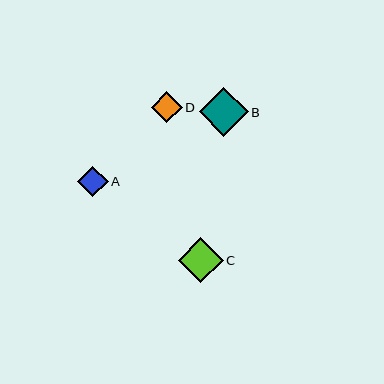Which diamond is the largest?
Diamond B is the largest with a size of approximately 49 pixels.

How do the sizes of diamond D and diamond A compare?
Diamond D and diamond A are approximately the same size.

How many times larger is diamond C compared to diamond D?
Diamond C is approximately 1.5 times the size of diamond D.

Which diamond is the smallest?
Diamond A is the smallest with a size of approximately 31 pixels.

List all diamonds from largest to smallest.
From largest to smallest: B, C, D, A.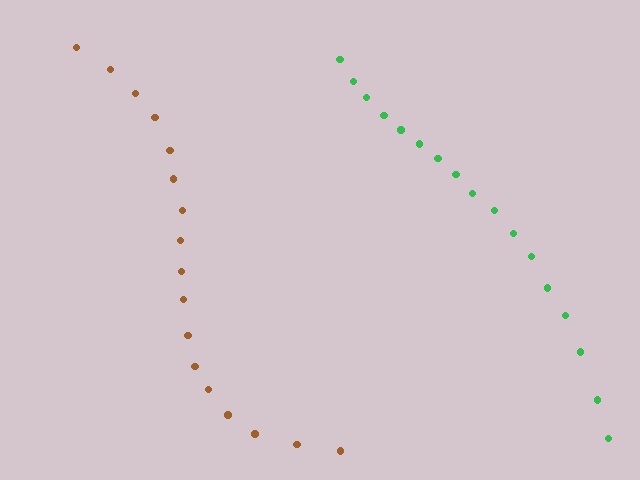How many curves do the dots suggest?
There are 2 distinct paths.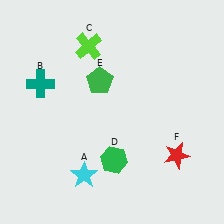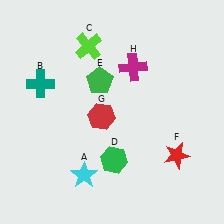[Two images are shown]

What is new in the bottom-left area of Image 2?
A red hexagon (G) was added in the bottom-left area of Image 2.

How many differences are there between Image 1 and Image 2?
There are 2 differences between the two images.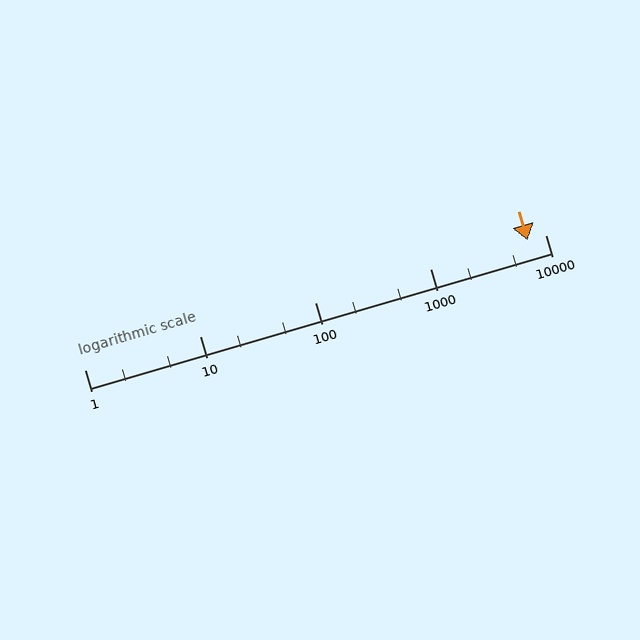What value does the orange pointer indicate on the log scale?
The pointer indicates approximately 7000.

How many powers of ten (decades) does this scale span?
The scale spans 4 decades, from 1 to 10000.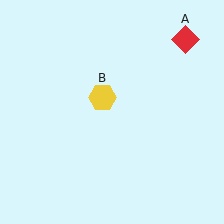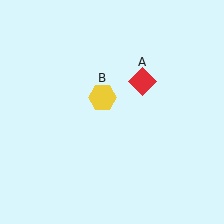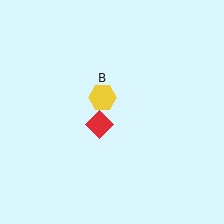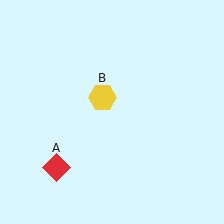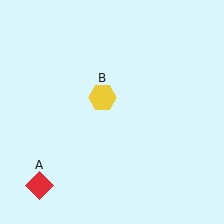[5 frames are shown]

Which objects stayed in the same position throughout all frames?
Yellow hexagon (object B) remained stationary.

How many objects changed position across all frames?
1 object changed position: red diamond (object A).